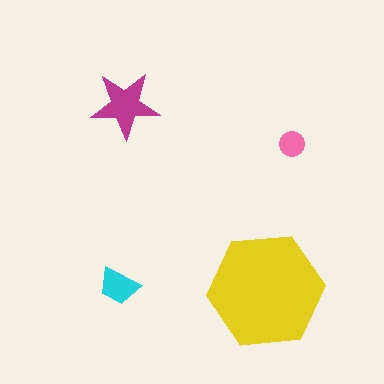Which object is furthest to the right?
The pink circle is rightmost.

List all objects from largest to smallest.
The yellow hexagon, the magenta star, the cyan trapezoid, the pink circle.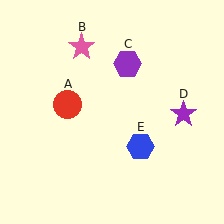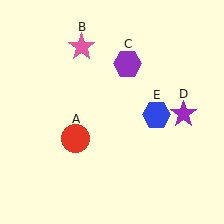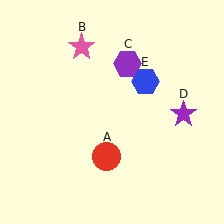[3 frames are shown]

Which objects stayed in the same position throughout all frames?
Pink star (object B) and purple hexagon (object C) and purple star (object D) remained stationary.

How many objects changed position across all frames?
2 objects changed position: red circle (object A), blue hexagon (object E).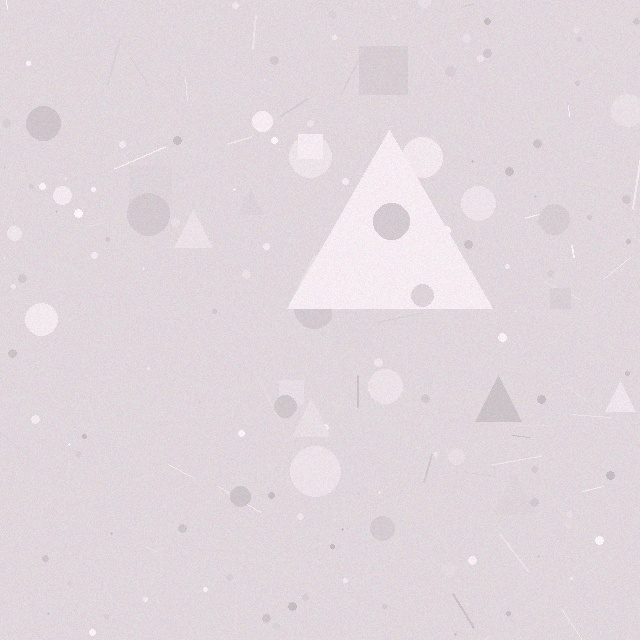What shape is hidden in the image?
A triangle is hidden in the image.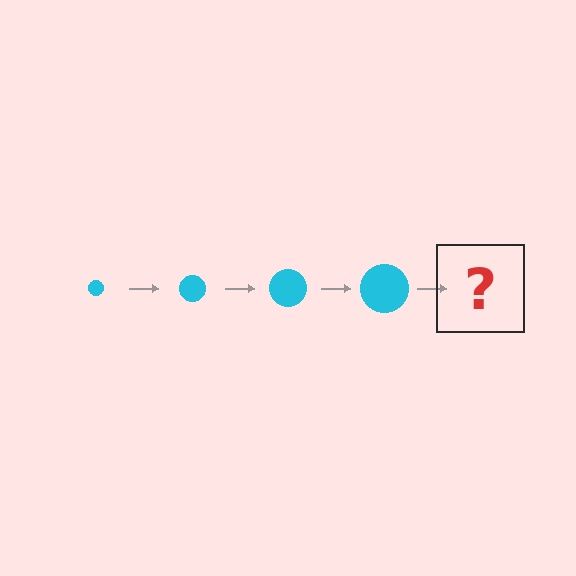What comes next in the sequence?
The next element should be a cyan circle, larger than the previous one.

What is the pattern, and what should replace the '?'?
The pattern is that the circle gets progressively larger each step. The '?' should be a cyan circle, larger than the previous one.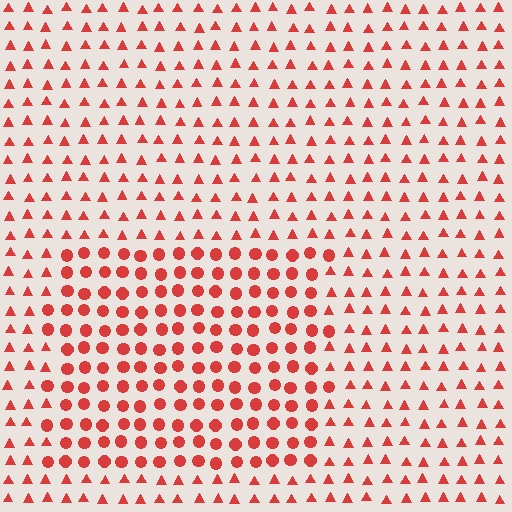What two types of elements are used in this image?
The image uses circles inside the rectangle region and triangles outside it.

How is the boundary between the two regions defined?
The boundary is defined by a change in element shape: circles inside vs. triangles outside. All elements share the same color and spacing.